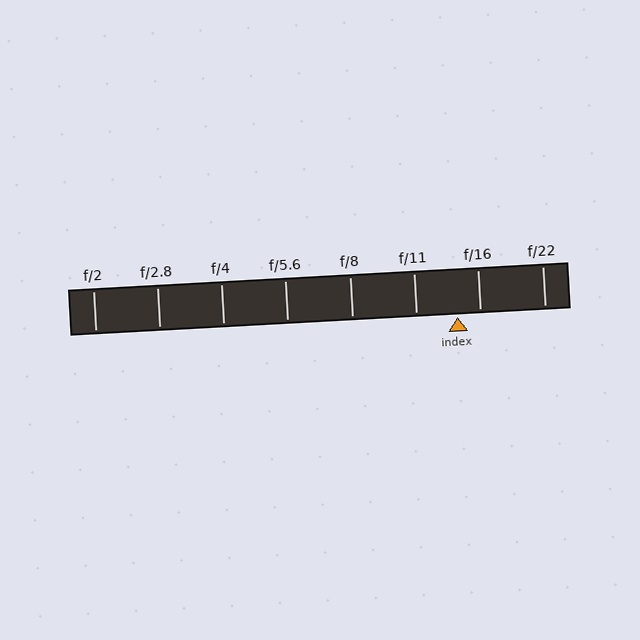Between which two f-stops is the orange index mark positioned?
The index mark is between f/11 and f/16.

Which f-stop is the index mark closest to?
The index mark is closest to f/16.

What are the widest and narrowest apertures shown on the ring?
The widest aperture shown is f/2 and the narrowest is f/22.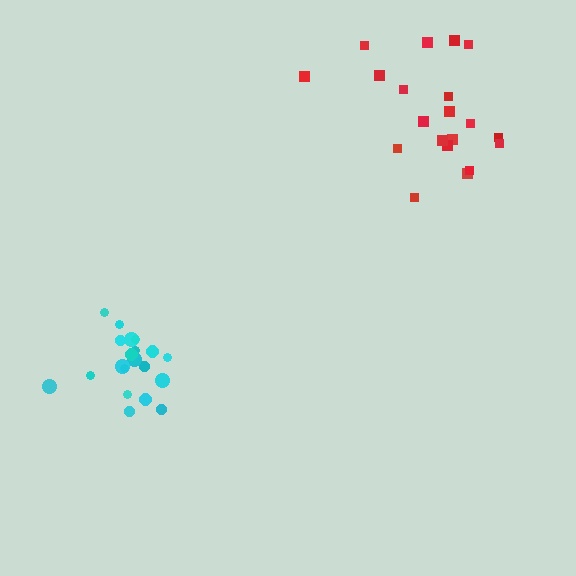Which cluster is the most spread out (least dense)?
Red.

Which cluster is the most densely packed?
Cyan.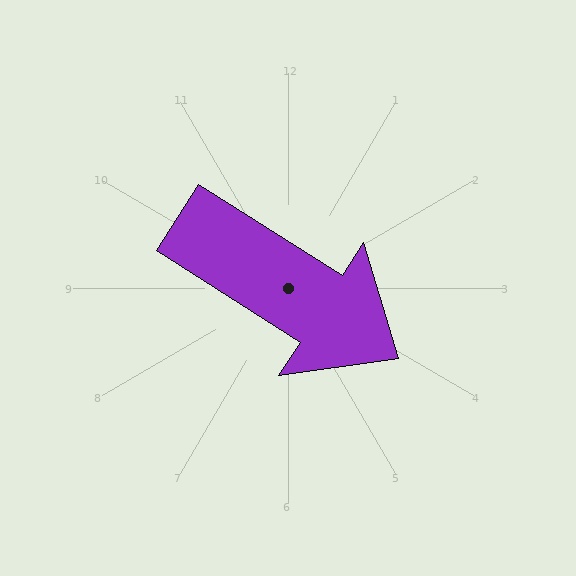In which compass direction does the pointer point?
Southeast.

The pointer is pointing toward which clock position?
Roughly 4 o'clock.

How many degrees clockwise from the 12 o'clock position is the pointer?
Approximately 123 degrees.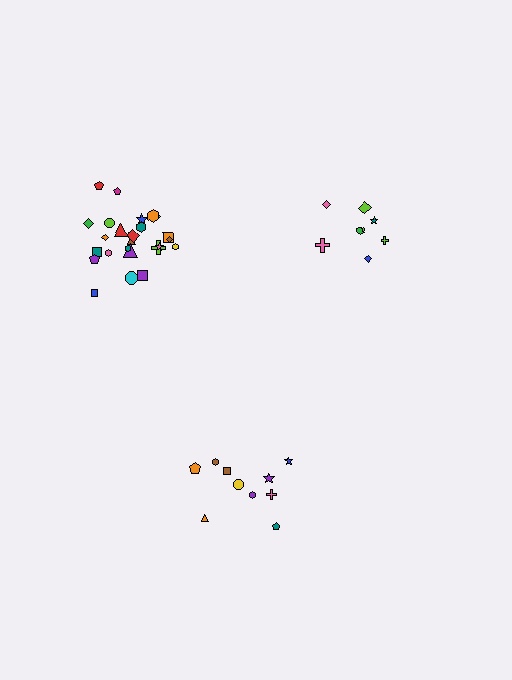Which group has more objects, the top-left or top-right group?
The top-left group.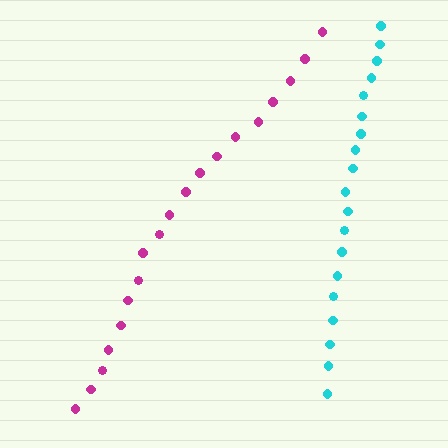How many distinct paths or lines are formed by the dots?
There are 2 distinct paths.